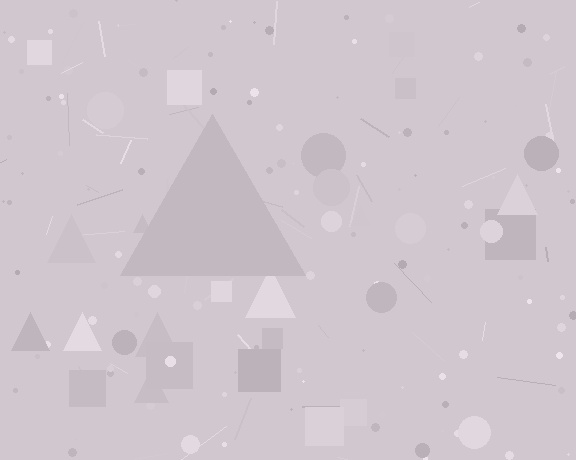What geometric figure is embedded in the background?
A triangle is embedded in the background.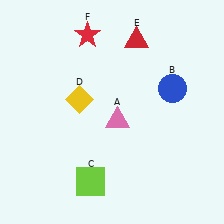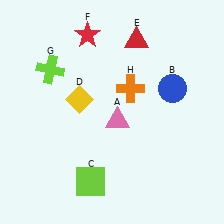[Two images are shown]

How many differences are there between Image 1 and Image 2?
There are 2 differences between the two images.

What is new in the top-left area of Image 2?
A lime cross (G) was added in the top-left area of Image 2.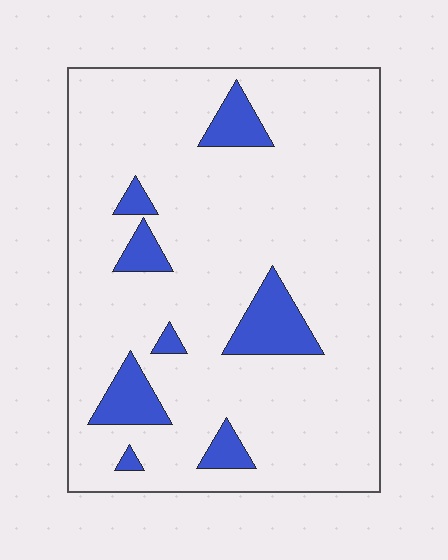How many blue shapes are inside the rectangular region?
8.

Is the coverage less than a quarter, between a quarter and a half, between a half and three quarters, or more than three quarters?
Less than a quarter.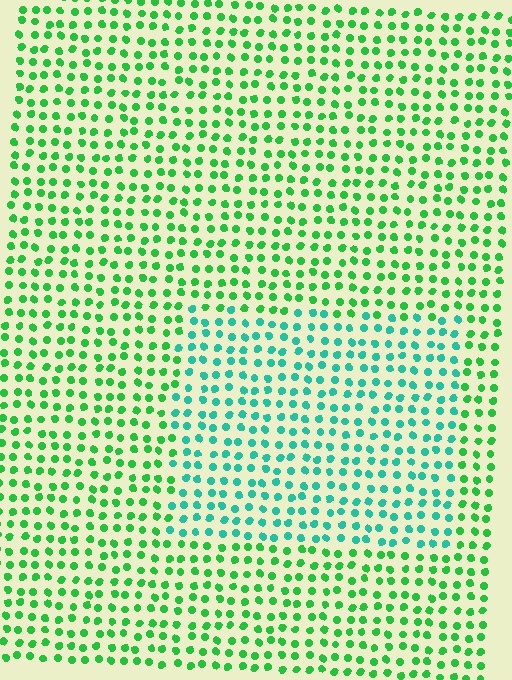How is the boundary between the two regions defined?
The boundary is defined purely by a slight shift in hue (about 38 degrees). Spacing, size, and orientation are identical on both sides.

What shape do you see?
I see a rectangle.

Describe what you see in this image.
The image is filled with small green elements in a uniform arrangement. A rectangle-shaped region is visible where the elements are tinted to a slightly different hue, forming a subtle color boundary.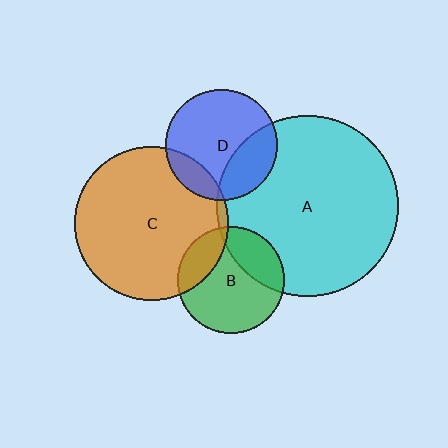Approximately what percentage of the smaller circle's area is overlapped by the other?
Approximately 25%.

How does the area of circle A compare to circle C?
Approximately 1.4 times.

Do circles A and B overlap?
Yes.